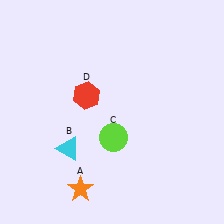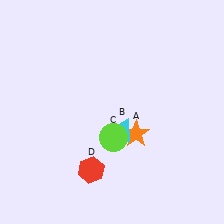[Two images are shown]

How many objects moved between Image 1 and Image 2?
3 objects moved between the two images.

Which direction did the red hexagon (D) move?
The red hexagon (D) moved down.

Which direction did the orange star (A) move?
The orange star (A) moved right.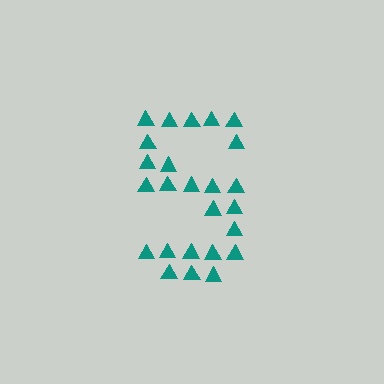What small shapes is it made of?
It is made of small triangles.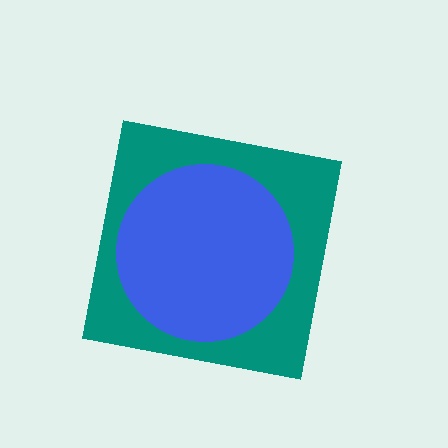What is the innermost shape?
The blue circle.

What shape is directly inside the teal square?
The blue circle.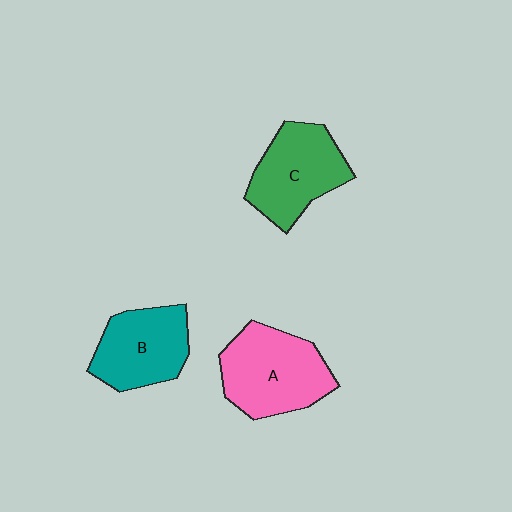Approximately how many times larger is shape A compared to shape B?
Approximately 1.2 times.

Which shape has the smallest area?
Shape B (teal).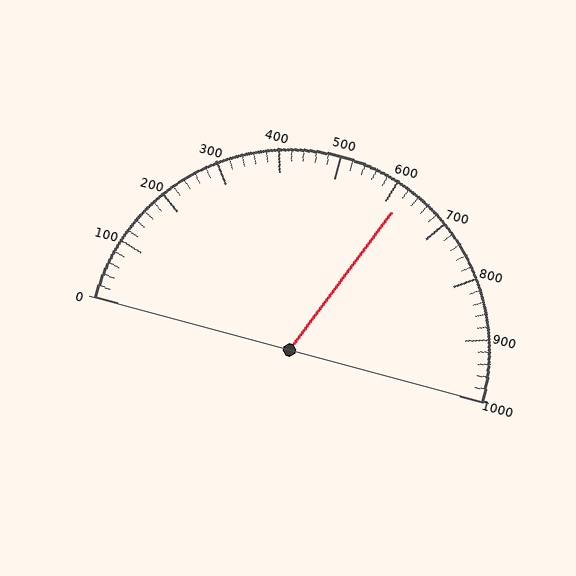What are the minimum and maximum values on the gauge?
The gauge ranges from 0 to 1000.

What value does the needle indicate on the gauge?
The needle indicates approximately 620.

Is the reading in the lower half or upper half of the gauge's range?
The reading is in the upper half of the range (0 to 1000).